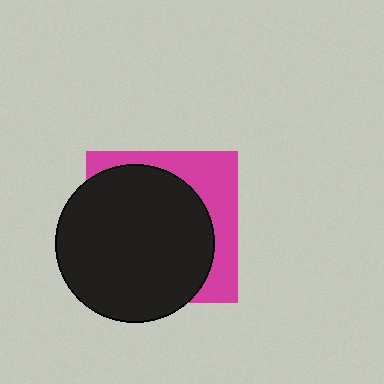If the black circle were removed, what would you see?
You would see the complete magenta square.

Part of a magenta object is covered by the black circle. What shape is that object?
It is a square.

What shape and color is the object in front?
The object in front is a black circle.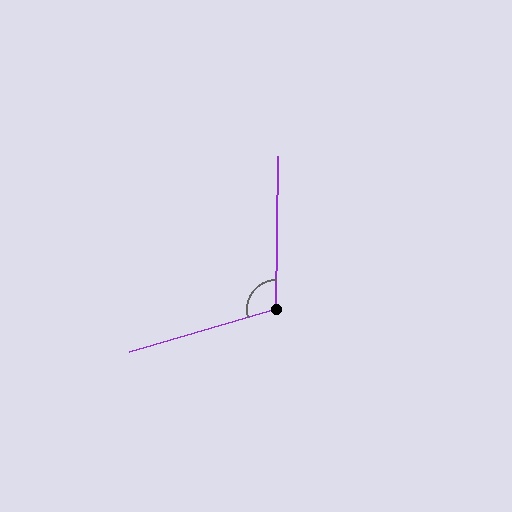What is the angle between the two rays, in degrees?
Approximately 107 degrees.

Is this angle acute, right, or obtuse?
It is obtuse.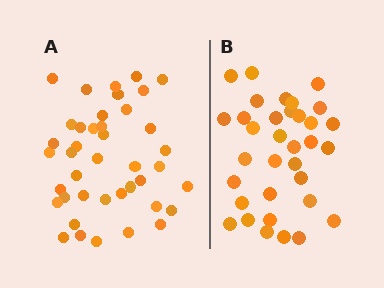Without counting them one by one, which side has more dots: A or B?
Region A (the left region) has more dots.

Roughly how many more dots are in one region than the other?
Region A has roughly 8 or so more dots than region B.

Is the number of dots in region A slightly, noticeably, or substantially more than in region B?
Region A has only slightly more — the two regions are fairly close. The ratio is roughly 1.2 to 1.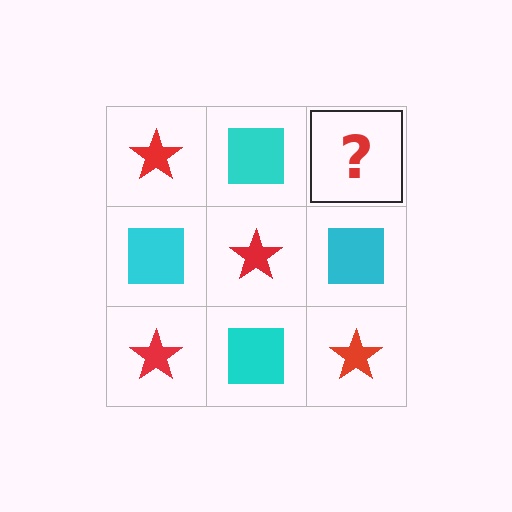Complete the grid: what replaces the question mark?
The question mark should be replaced with a red star.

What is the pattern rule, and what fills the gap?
The rule is that it alternates red star and cyan square in a checkerboard pattern. The gap should be filled with a red star.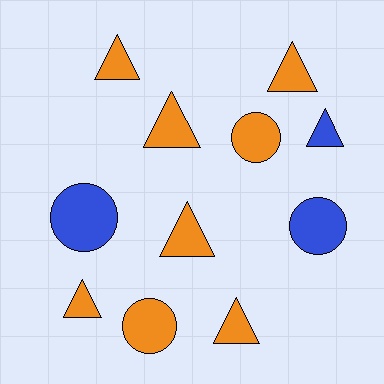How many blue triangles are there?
There is 1 blue triangle.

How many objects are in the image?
There are 11 objects.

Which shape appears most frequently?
Triangle, with 7 objects.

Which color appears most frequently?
Orange, with 8 objects.